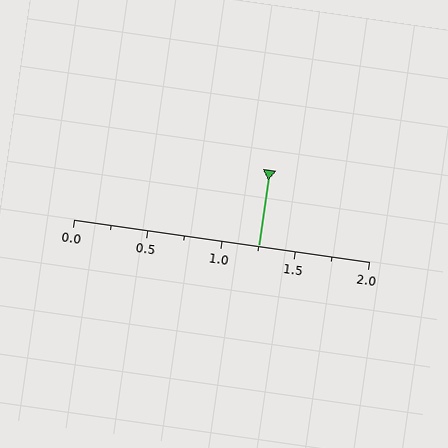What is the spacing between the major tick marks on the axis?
The major ticks are spaced 0.5 apart.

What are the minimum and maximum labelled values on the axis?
The axis runs from 0.0 to 2.0.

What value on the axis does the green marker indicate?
The marker indicates approximately 1.25.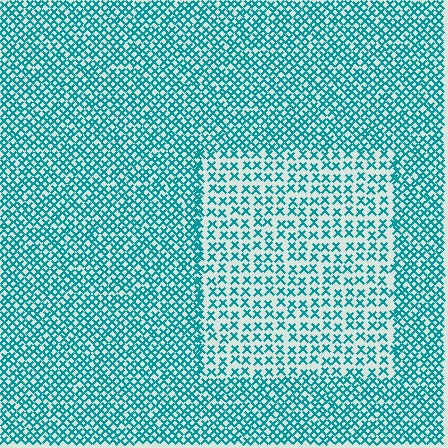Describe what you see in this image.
The image contains small teal elements arranged at two different densities. A rectangle-shaped region is visible where the elements are less densely packed than the surrounding area.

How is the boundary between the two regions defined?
The boundary is defined by a change in element density (approximately 1.9x ratio). All elements are the same color, size, and shape.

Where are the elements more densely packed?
The elements are more densely packed outside the rectangle boundary.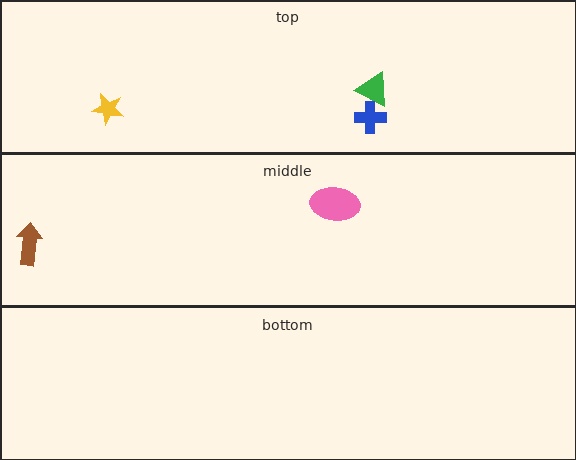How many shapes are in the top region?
3.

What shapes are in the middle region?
The pink ellipse, the brown arrow.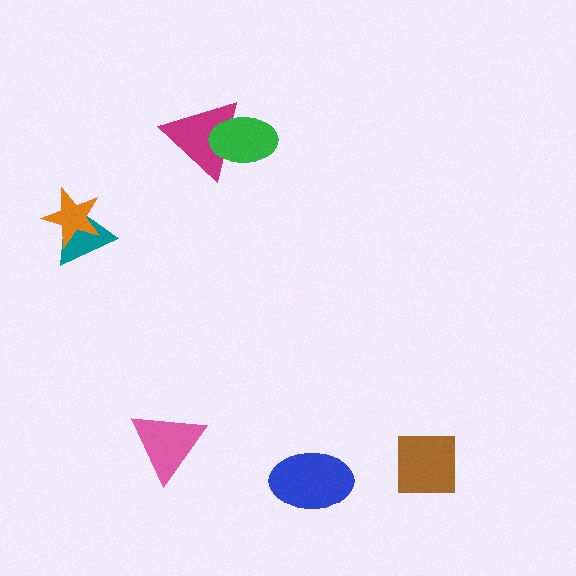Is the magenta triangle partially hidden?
Yes, it is partially covered by another shape.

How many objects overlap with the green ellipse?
1 object overlaps with the green ellipse.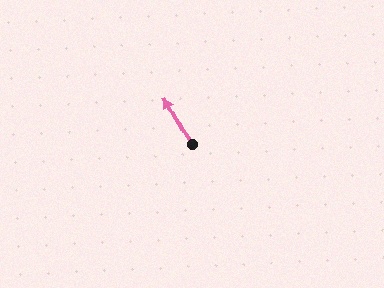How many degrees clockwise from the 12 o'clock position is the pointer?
Approximately 330 degrees.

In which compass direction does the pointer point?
Northwest.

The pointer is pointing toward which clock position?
Roughly 11 o'clock.